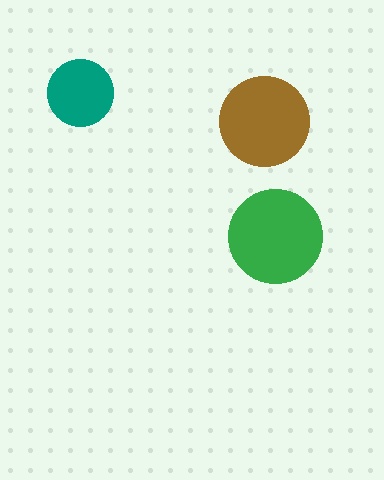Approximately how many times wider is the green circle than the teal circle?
About 1.5 times wider.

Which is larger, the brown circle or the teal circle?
The brown one.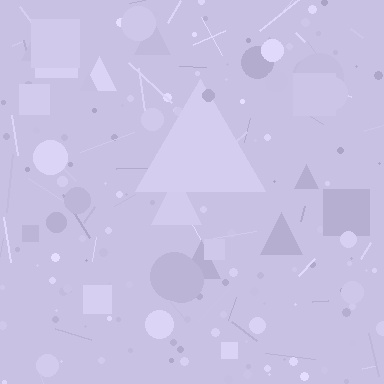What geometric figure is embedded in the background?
A triangle is embedded in the background.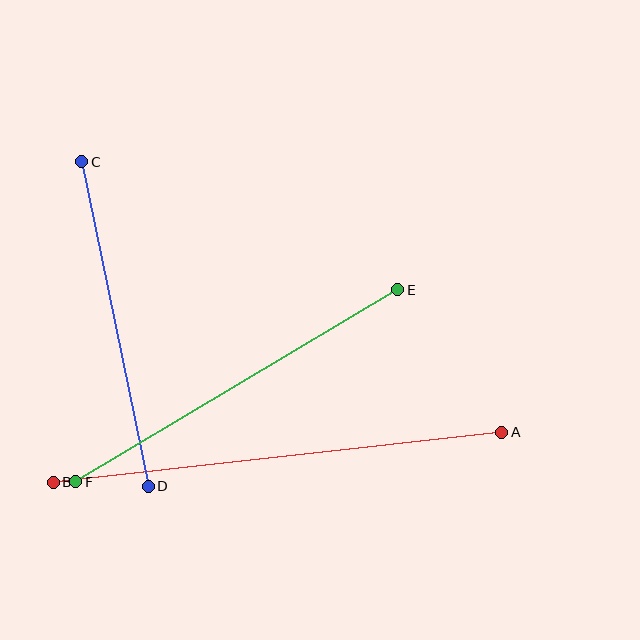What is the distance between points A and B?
The distance is approximately 451 pixels.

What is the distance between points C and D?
The distance is approximately 332 pixels.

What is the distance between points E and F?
The distance is approximately 375 pixels.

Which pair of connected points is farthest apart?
Points A and B are farthest apart.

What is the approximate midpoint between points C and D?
The midpoint is at approximately (115, 324) pixels.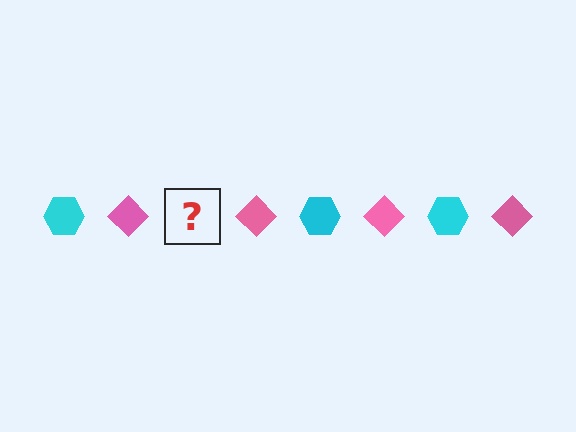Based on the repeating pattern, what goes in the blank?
The blank should be a cyan hexagon.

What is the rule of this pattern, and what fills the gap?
The rule is that the pattern alternates between cyan hexagon and pink diamond. The gap should be filled with a cyan hexagon.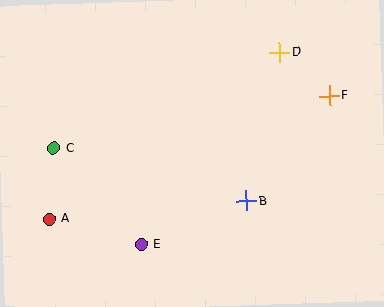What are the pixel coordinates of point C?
Point C is at (54, 148).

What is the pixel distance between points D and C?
The distance between D and C is 245 pixels.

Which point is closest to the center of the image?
Point B at (246, 201) is closest to the center.